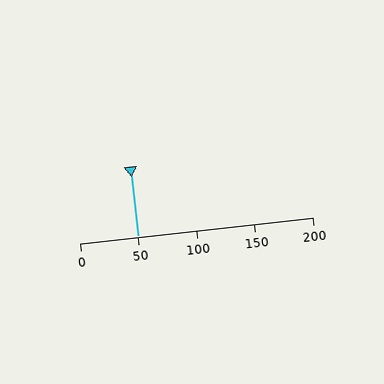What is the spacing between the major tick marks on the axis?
The major ticks are spaced 50 apart.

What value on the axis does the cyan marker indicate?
The marker indicates approximately 50.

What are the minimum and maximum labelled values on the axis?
The axis runs from 0 to 200.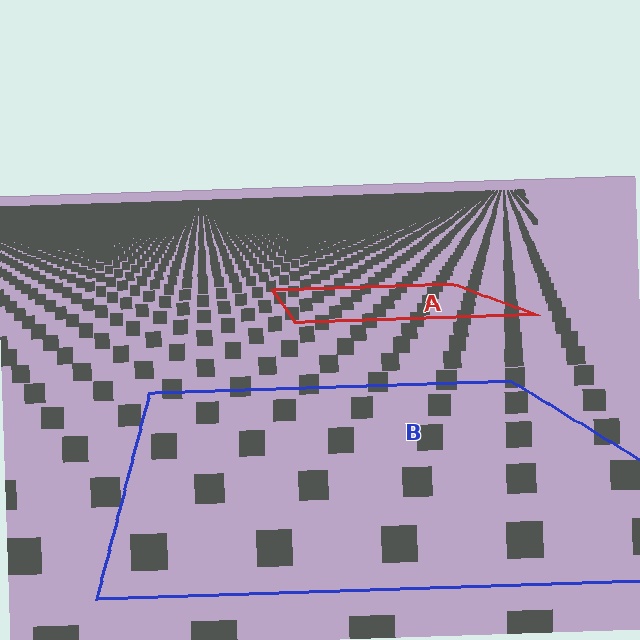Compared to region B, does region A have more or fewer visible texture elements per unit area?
Region A has more texture elements per unit area — they are packed more densely because it is farther away.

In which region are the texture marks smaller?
The texture marks are smaller in region A, because it is farther away.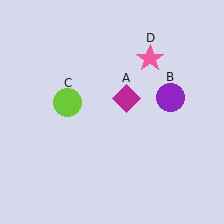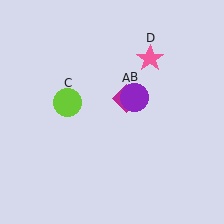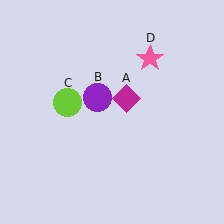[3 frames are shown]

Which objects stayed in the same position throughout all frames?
Magenta diamond (object A) and lime circle (object C) and pink star (object D) remained stationary.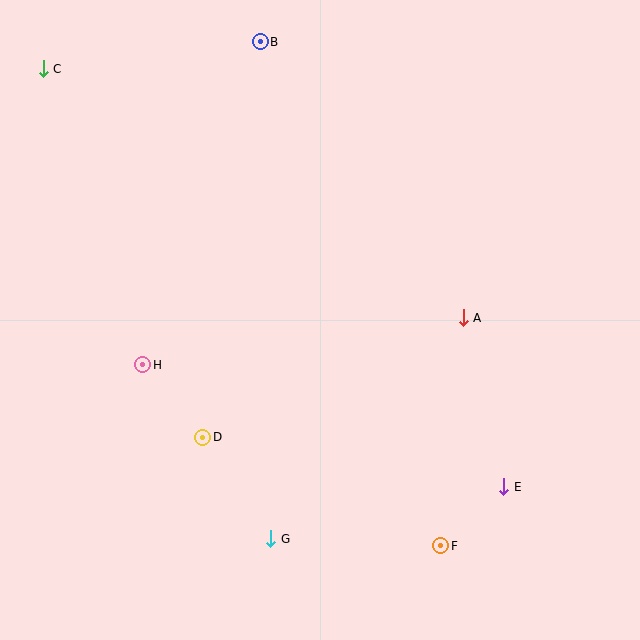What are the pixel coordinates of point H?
Point H is at (143, 365).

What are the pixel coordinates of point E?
Point E is at (504, 487).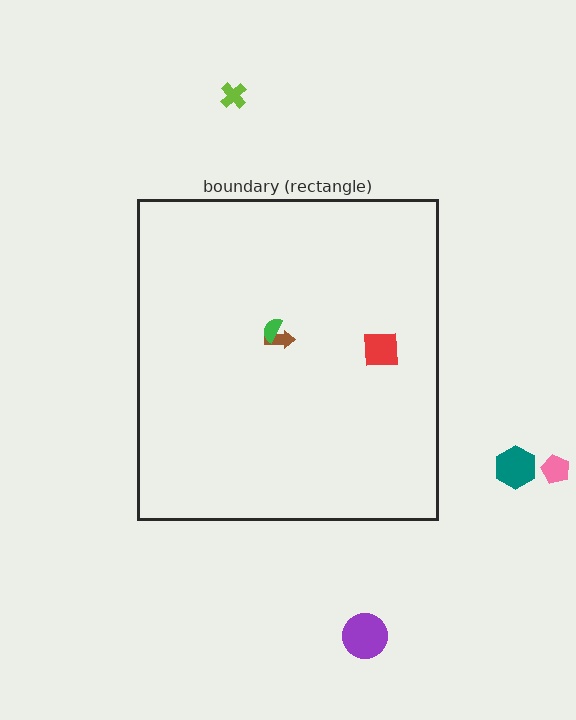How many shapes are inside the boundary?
3 inside, 4 outside.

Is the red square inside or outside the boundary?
Inside.